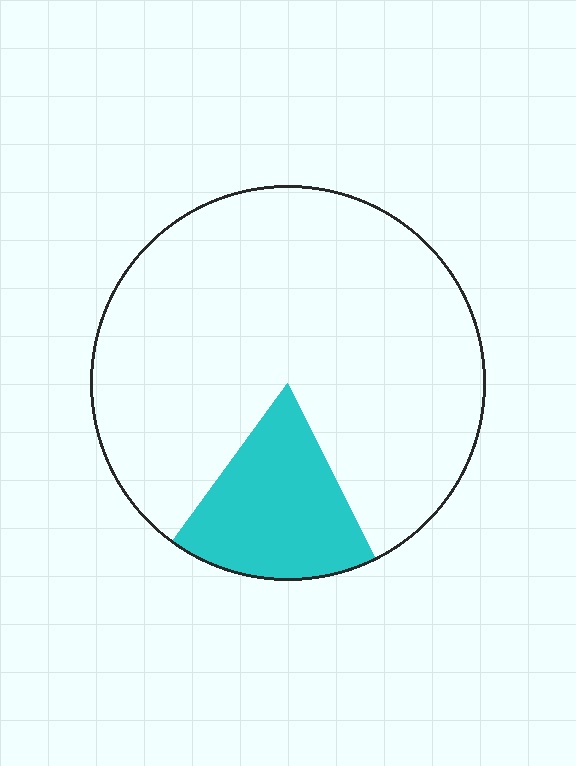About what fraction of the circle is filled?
About one sixth (1/6).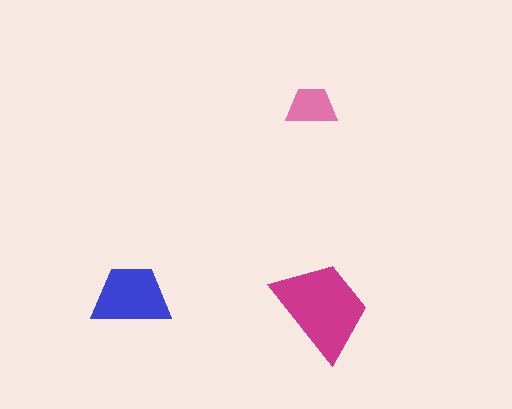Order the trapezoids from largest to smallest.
the magenta one, the blue one, the pink one.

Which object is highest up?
The pink trapezoid is topmost.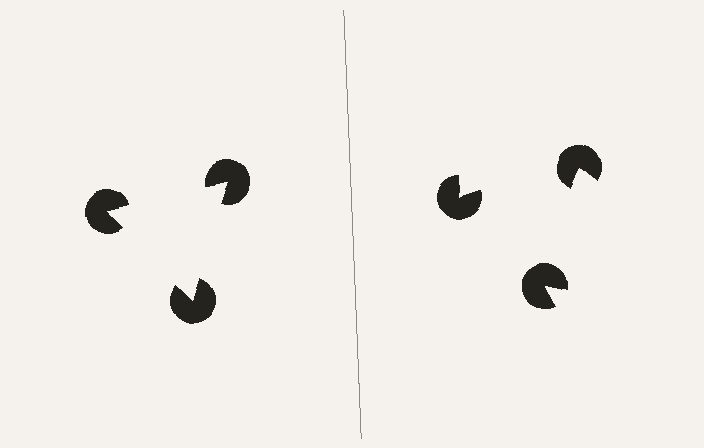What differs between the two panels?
The pac-man discs are positioned identically on both sides; only the wedge orientations differ. On the left they align to a triangle; on the right they are misaligned.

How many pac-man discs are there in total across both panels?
6 — 3 on each side.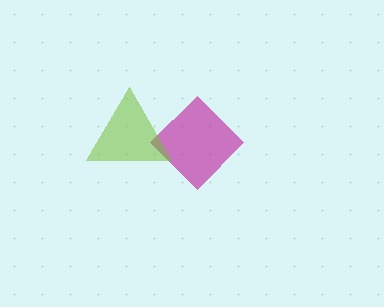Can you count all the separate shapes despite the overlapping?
Yes, there are 2 separate shapes.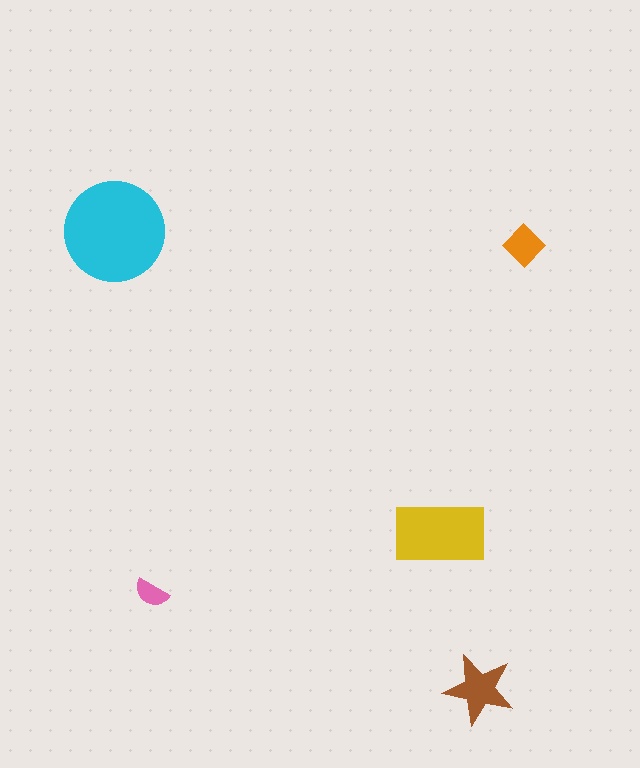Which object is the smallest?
The pink semicircle.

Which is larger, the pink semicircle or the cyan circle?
The cyan circle.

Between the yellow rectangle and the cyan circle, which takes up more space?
The cyan circle.